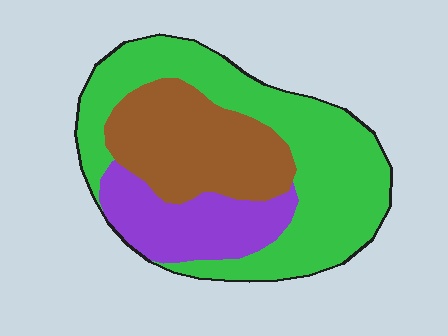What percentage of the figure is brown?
Brown covers about 30% of the figure.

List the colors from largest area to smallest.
From largest to smallest: green, brown, purple.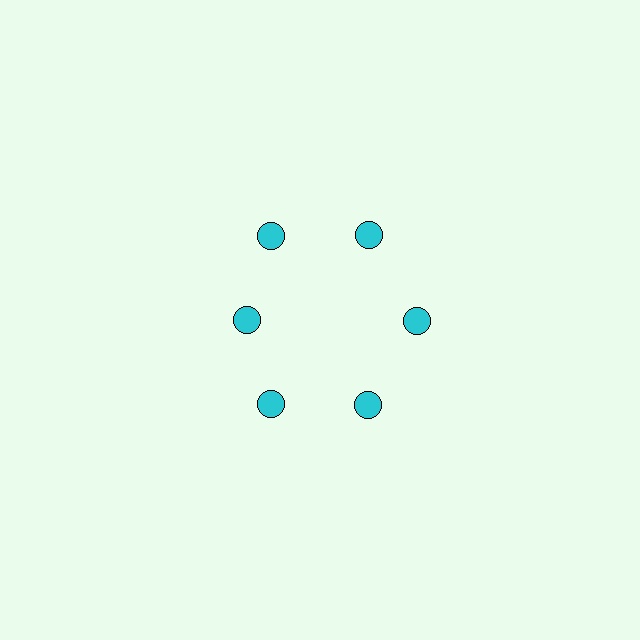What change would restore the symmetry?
The symmetry would be restored by moving it outward, back onto the ring so that all 6 circles sit at equal angles and equal distance from the center.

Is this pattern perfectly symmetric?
No. The 6 cyan circles are arranged in a ring, but one element near the 9 o'clock position is pulled inward toward the center, breaking the 6-fold rotational symmetry.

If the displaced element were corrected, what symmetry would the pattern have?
It would have 6-fold rotational symmetry — the pattern would map onto itself every 60 degrees.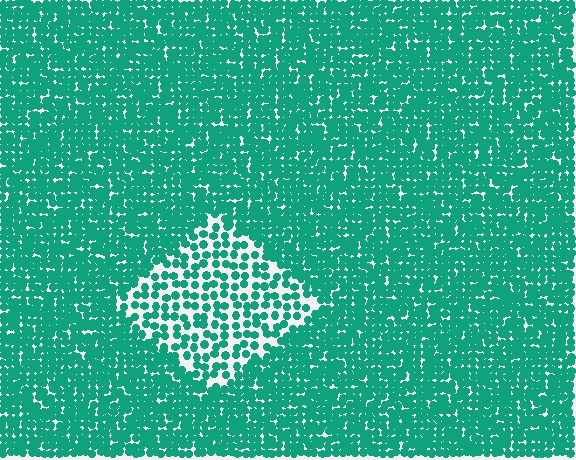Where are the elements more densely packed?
The elements are more densely packed outside the diamond boundary.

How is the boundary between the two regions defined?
The boundary is defined by a change in element density (approximately 2.1x ratio). All elements are the same color, size, and shape.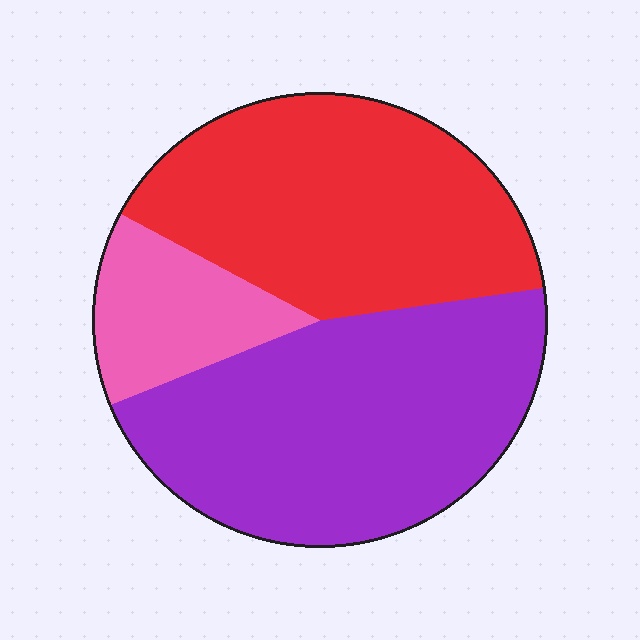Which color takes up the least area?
Pink, at roughly 15%.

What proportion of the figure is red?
Red covers roughly 40% of the figure.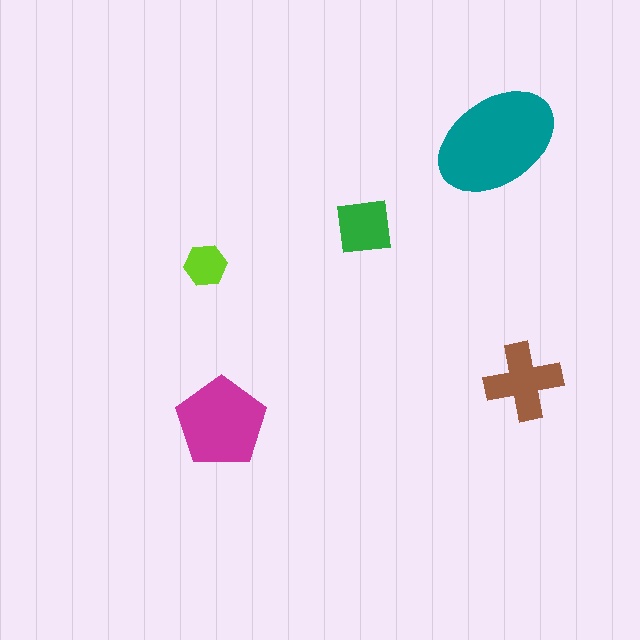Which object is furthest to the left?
The lime hexagon is leftmost.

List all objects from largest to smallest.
The teal ellipse, the magenta pentagon, the brown cross, the green square, the lime hexagon.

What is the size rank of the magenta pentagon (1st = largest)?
2nd.